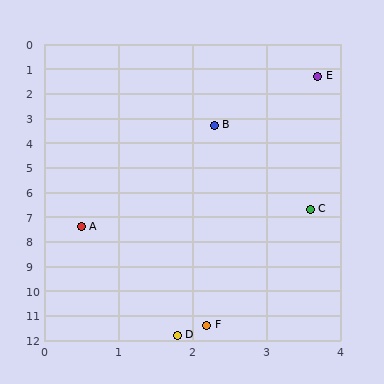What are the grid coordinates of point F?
Point F is at approximately (2.2, 11.4).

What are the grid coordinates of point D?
Point D is at approximately (1.8, 11.8).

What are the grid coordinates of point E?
Point E is at approximately (3.7, 1.3).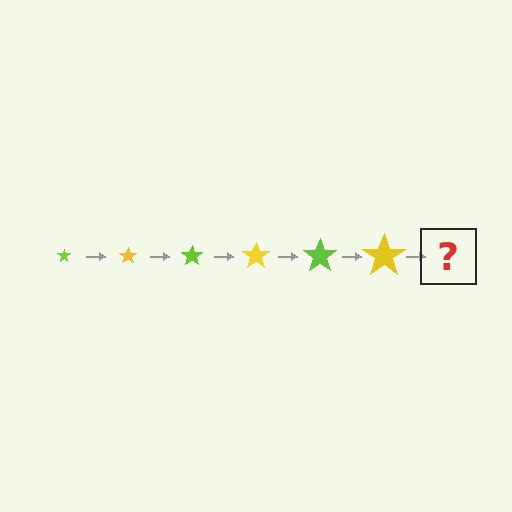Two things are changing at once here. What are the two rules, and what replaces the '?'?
The two rules are that the star grows larger each step and the color cycles through lime and yellow. The '?' should be a lime star, larger than the previous one.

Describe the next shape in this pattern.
It should be a lime star, larger than the previous one.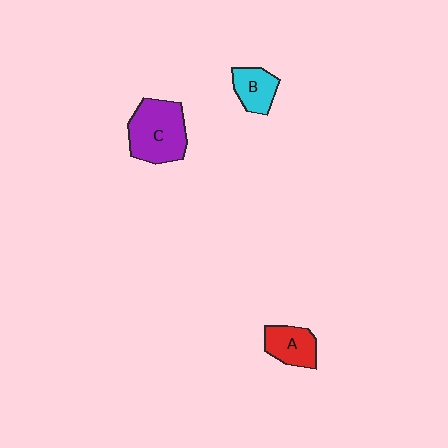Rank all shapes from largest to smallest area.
From largest to smallest: C (purple), A (red), B (cyan).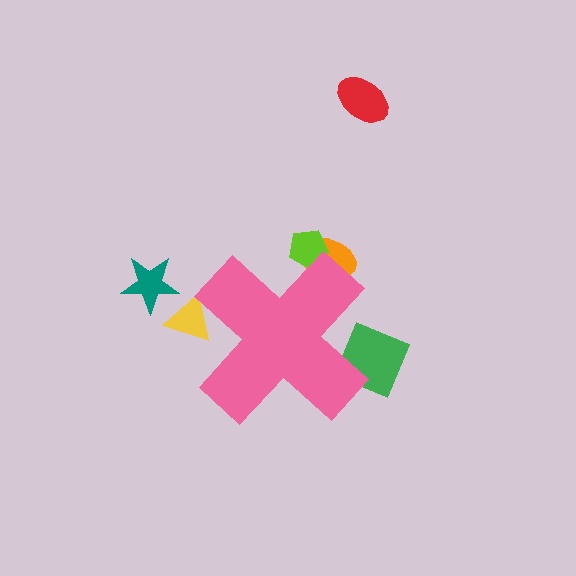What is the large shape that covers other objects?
A pink cross.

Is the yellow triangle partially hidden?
Yes, the yellow triangle is partially hidden behind the pink cross.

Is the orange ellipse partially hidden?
Yes, the orange ellipse is partially hidden behind the pink cross.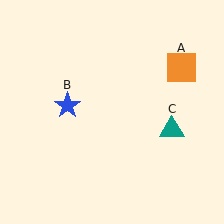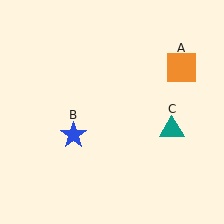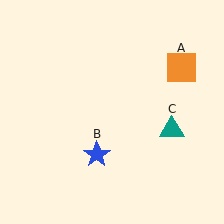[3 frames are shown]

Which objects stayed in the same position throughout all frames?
Orange square (object A) and teal triangle (object C) remained stationary.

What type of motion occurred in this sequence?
The blue star (object B) rotated counterclockwise around the center of the scene.